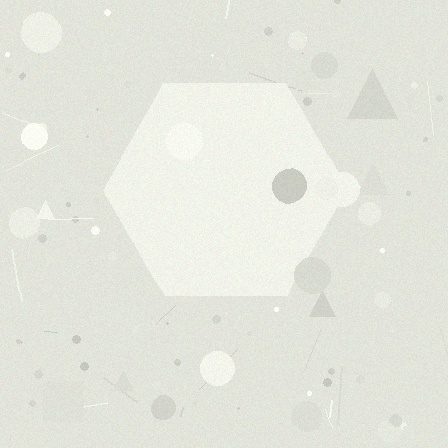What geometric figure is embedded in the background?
A hexagon is embedded in the background.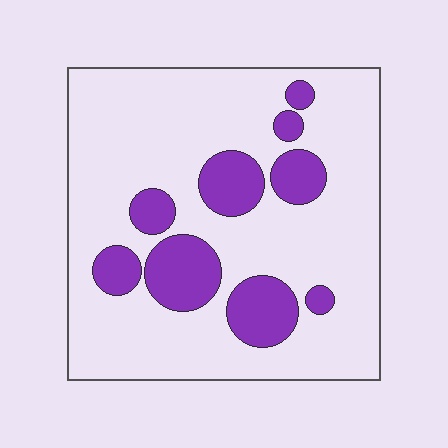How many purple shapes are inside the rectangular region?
9.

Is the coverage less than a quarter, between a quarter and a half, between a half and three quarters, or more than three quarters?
Less than a quarter.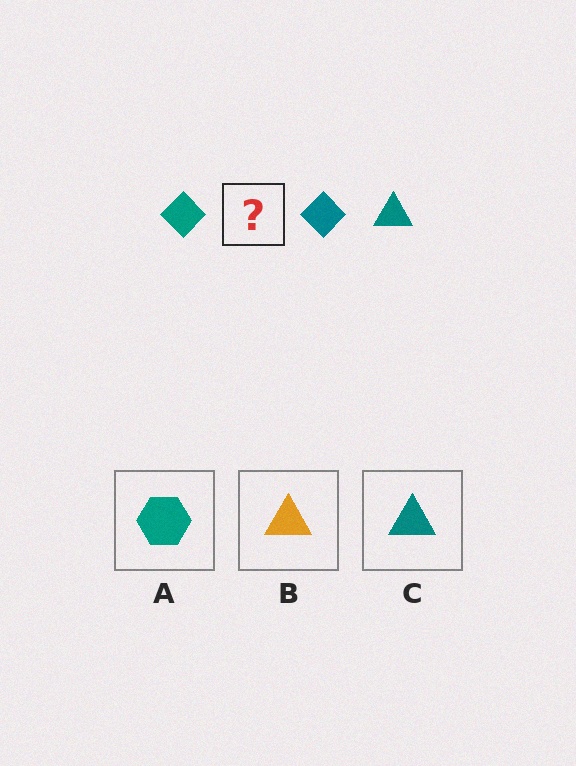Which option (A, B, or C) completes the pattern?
C.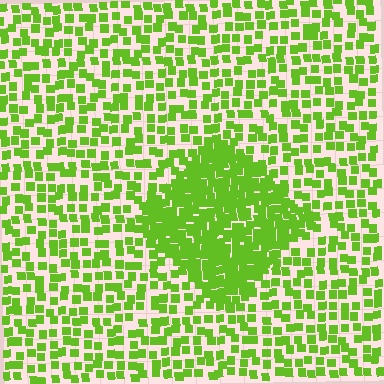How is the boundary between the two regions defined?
The boundary is defined by a change in element density (approximately 2.3x ratio). All elements are the same color, size, and shape.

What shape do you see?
I see a diamond.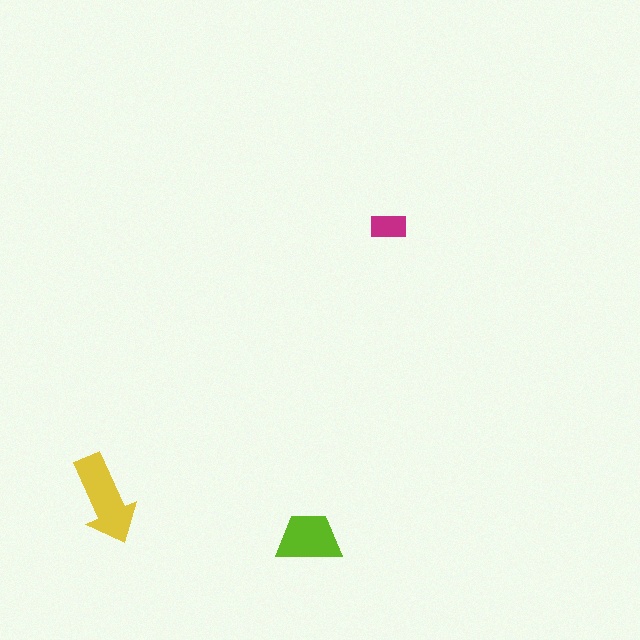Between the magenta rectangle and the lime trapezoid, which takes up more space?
The lime trapezoid.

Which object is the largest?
The yellow arrow.